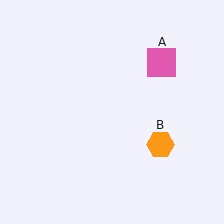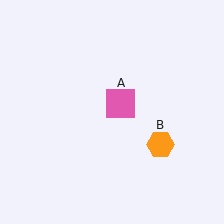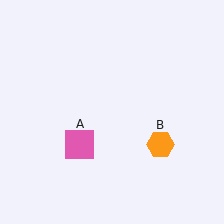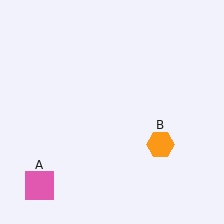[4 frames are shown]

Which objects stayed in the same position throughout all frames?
Orange hexagon (object B) remained stationary.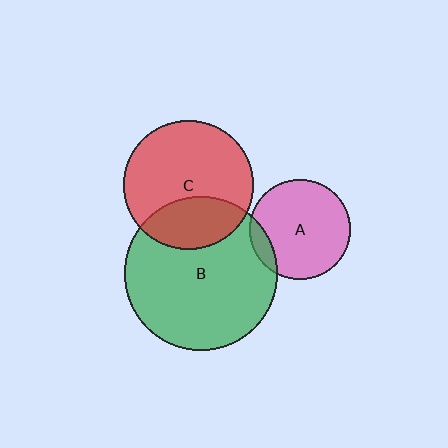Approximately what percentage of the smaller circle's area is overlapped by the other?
Approximately 30%.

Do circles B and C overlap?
Yes.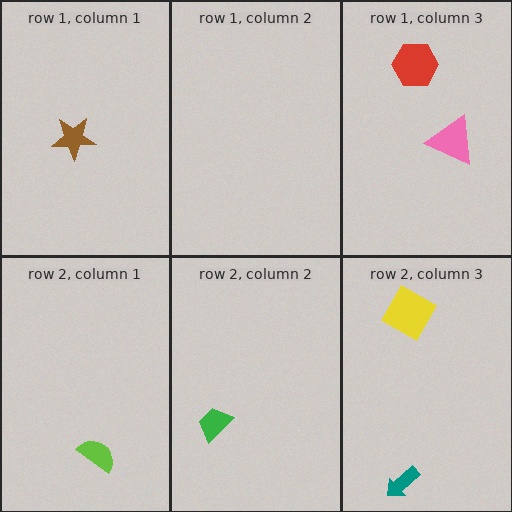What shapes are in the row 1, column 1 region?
The brown star.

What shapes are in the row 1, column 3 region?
The pink triangle, the red hexagon.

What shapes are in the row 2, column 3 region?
The teal arrow, the yellow diamond.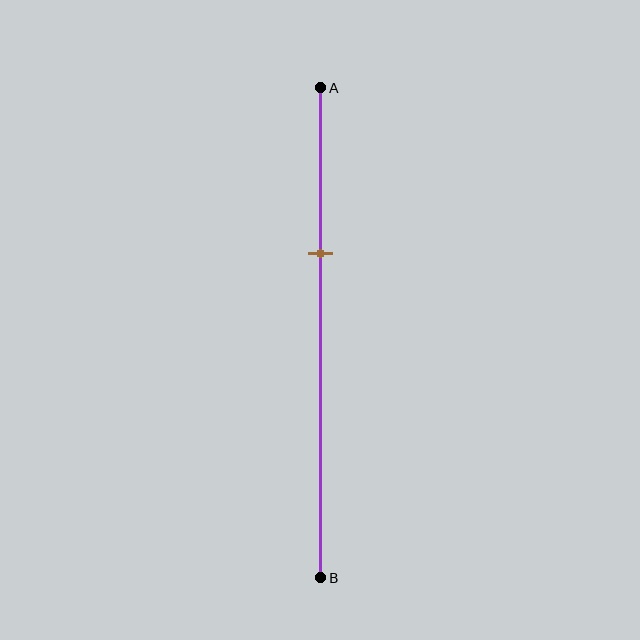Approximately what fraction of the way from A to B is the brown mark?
The brown mark is approximately 35% of the way from A to B.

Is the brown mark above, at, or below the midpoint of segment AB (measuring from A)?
The brown mark is above the midpoint of segment AB.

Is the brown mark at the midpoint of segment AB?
No, the mark is at about 35% from A, not at the 50% midpoint.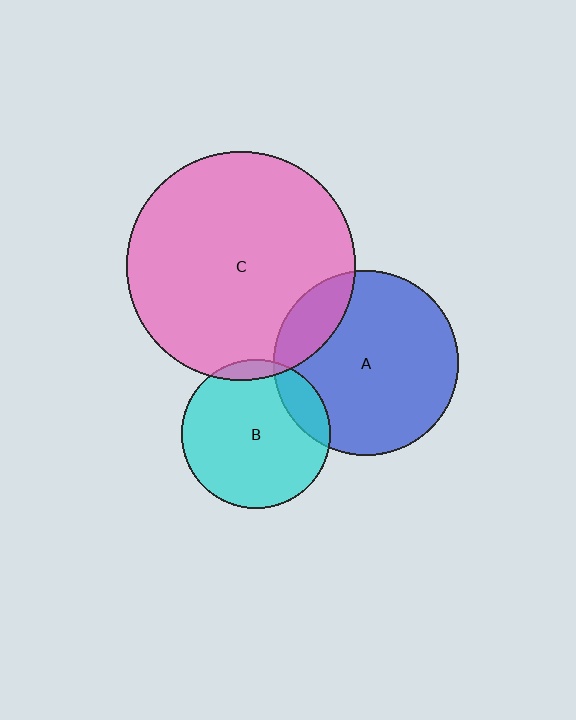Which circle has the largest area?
Circle C (pink).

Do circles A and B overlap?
Yes.